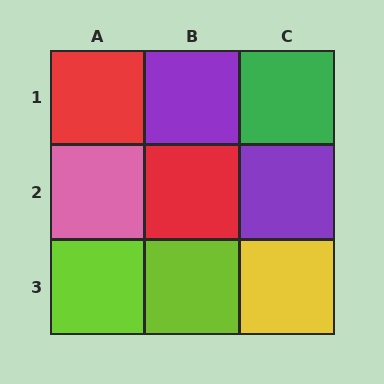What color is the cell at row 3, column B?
Lime.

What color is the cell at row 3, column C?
Yellow.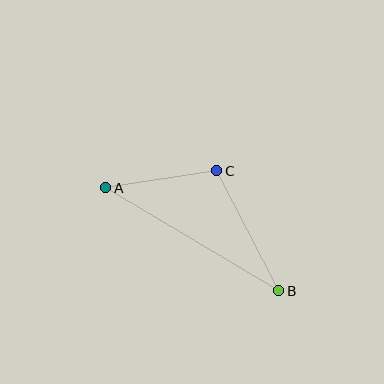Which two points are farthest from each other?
Points A and B are farthest from each other.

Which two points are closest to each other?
Points A and C are closest to each other.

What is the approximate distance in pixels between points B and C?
The distance between B and C is approximately 135 pixels.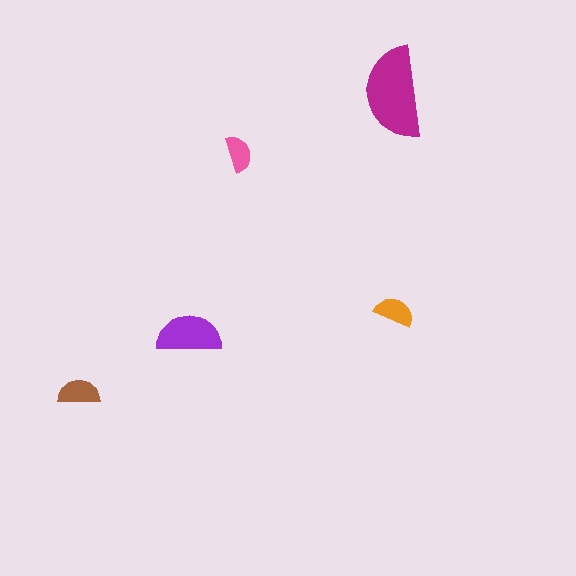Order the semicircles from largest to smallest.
the magenta one, the purple one, the brown one, the orange one, the pink one.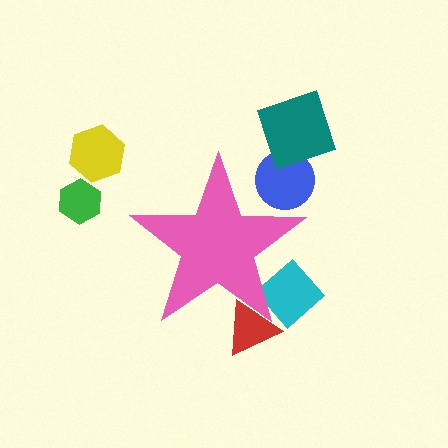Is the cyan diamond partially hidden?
Yes, the cyan diamond is partially hidden behind the pink star.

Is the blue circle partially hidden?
Yes, the blue circle is partially hidden behind the pink star.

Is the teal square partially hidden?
No, the teal square is fully visible.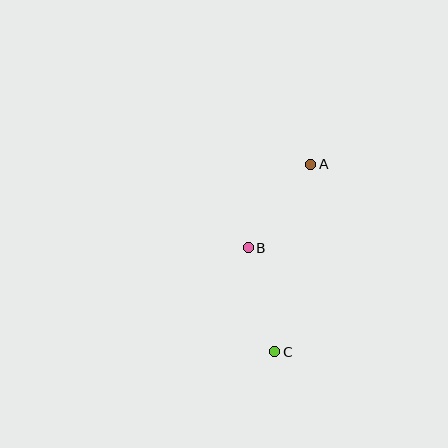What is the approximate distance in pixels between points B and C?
The distance between B and C is approximately 107 pixels.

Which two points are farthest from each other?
Points A and C are farthest from each other.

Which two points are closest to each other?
Points A and B are closest to each other.